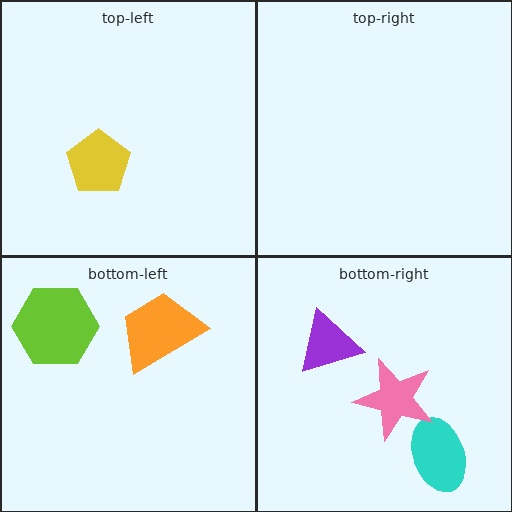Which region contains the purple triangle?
The bottom-right region.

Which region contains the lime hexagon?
The bottom-left region.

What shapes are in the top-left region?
The yellow pentagon.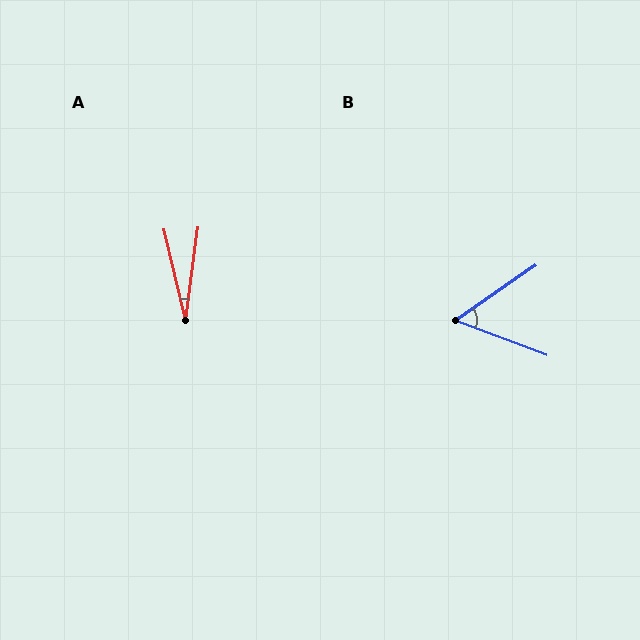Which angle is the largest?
B, at approximately 55 degrees.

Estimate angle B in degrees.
Approximately 55 degrees.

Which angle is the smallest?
A, at approximately 21 degrees.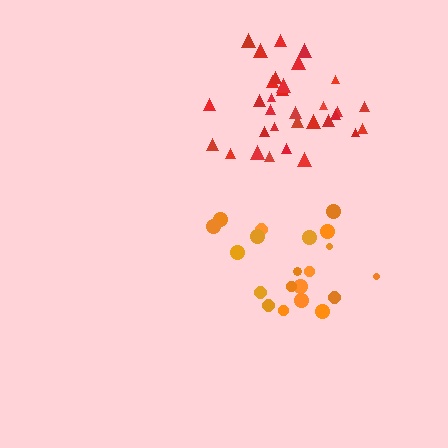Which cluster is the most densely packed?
Red.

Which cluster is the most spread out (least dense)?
Orange.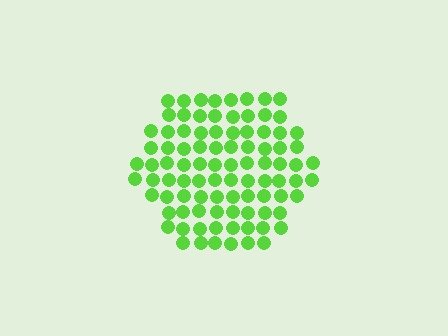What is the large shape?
The large shape is a hexagon.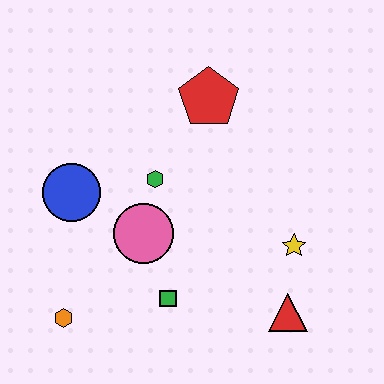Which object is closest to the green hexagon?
The pink circle is closest to the green hexagon.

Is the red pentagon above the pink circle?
Yes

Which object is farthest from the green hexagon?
The red triangle is farthest from the green hexagon.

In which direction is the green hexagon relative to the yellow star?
The green hexagon is to the left of the yellow star.